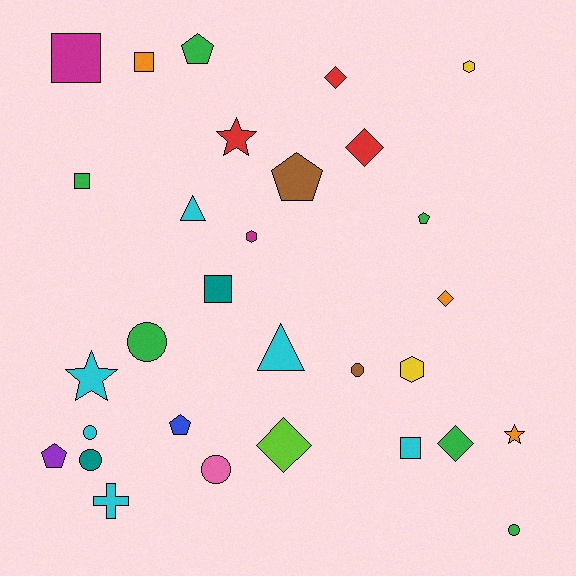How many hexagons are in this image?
There are 3 hexagons.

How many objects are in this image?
There are 30 objects.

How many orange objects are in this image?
There are 3 orange objects.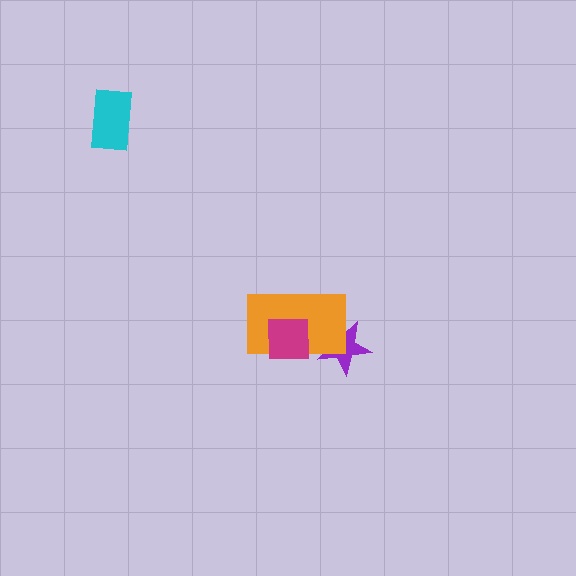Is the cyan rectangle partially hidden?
No, no other shape covers it.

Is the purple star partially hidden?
Yes, it is partially covered by another shape.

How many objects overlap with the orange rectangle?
2 objects overlap with the orange rectangle.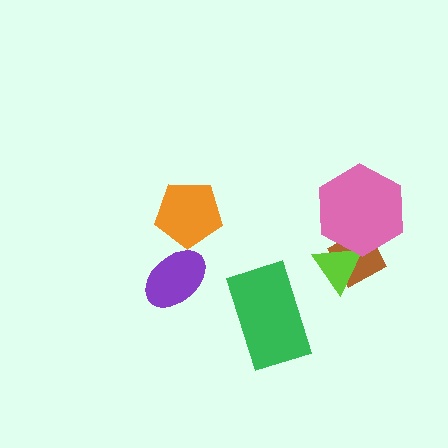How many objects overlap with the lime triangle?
2 objects overlap with the lime triangle.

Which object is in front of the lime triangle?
The pink hexagon is in front of the lime triangle.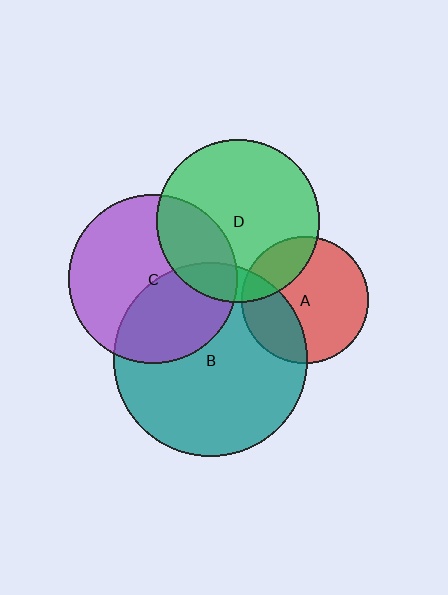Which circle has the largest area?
Circle B (teal).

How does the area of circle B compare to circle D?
Approximately 1.4 times.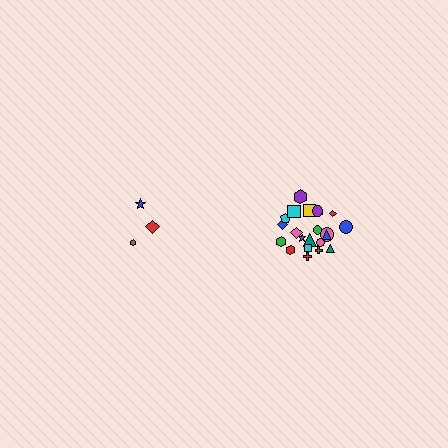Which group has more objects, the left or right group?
The right group.